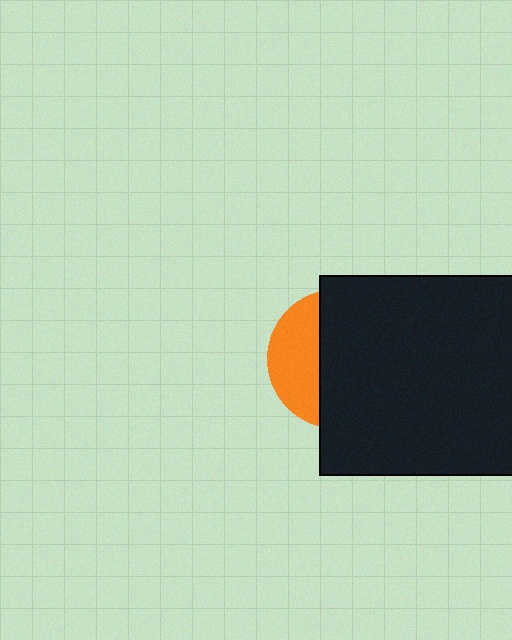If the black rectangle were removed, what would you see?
You would see the complete orange circle.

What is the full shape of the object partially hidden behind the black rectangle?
The partially hidden object is an orange circle.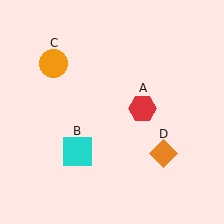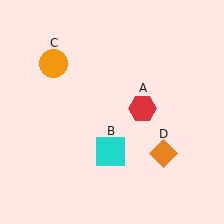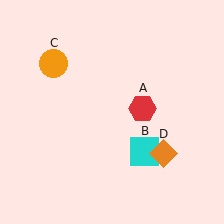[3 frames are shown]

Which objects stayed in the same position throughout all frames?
Red hexagon (object A) and orange circle (object C) and orange diamond (object D) remained stationary.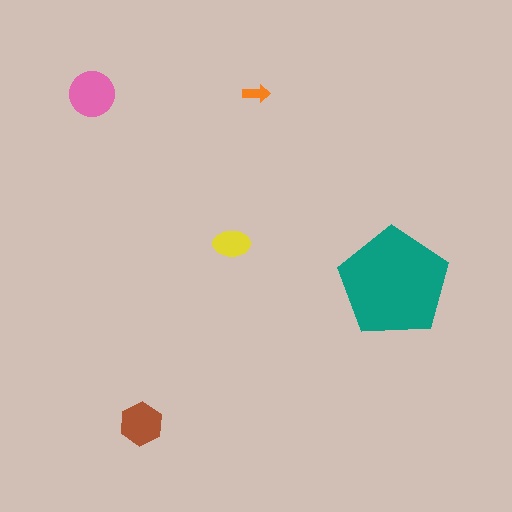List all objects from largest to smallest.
The teal pentagon, the pink circle, the brown hexagon, the yellow ellipse, the orange arrow.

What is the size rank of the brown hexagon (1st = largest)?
3rd.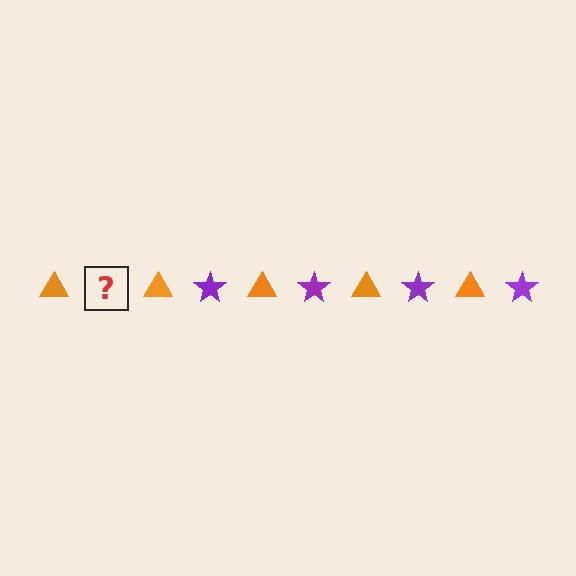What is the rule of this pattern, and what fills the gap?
The rule is that the pattern alternates between orange triangle and purple star. The gap should be filled with a purple star.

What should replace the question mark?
The question mark should be replaced with a purple star.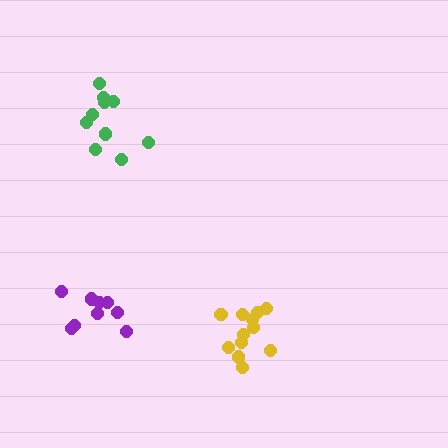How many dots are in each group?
Group 1: 12 dots, Group 2: 10 dots, Group 3: 10 dots (32 total).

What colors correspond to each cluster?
The clusters are colored: yellow, green, purple.